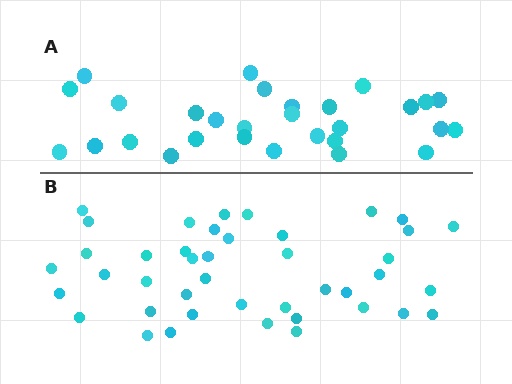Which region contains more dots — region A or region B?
Region B (the bottom region) has more dots.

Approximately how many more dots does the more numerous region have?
Region B has approximately 15 more dots than region A.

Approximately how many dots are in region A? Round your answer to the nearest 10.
About 30 dots. (The exact count is 29, which rounds to 30.)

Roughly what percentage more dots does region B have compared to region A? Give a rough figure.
About 45% more.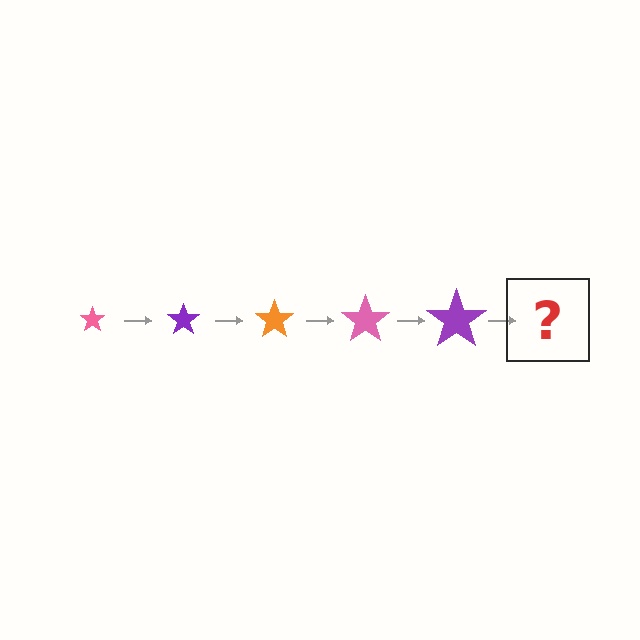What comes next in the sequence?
The next element should be an orange star, larger than the previous one.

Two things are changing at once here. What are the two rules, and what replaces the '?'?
The two rules are that the star grows larger each step and the color cycles through pink, purple, and orange. The '?' should be an orange star, larger than the previous one.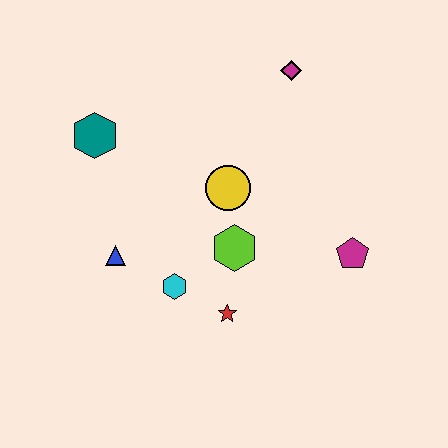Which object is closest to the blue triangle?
The cyan hexagon is closest to the blue triangle.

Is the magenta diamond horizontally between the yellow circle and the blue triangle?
No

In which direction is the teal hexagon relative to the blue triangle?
The teal hexagon is above the blue triangle.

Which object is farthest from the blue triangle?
The magenta diamond is farthest from the blue triangle.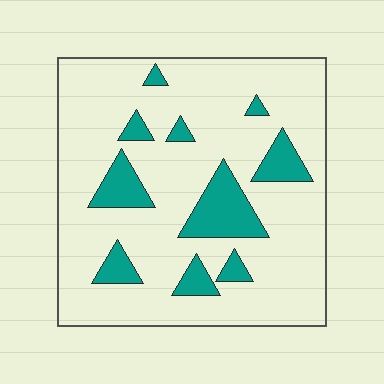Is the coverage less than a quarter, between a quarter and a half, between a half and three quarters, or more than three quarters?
Less than a quarter.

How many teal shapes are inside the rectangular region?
10.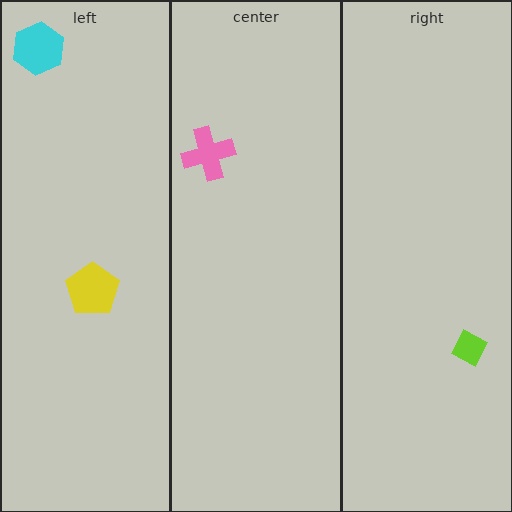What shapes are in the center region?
The pink cross.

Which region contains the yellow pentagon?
The left region.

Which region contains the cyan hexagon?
The left region.